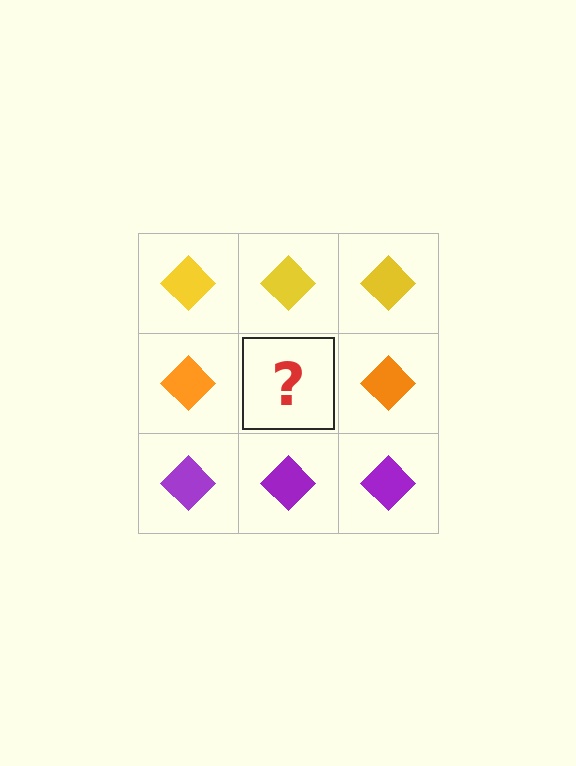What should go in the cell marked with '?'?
The missing cell should contain an orange diamond.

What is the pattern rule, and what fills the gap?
The rule is that each row has a consistent color. The gap should be filled with an orange diamond.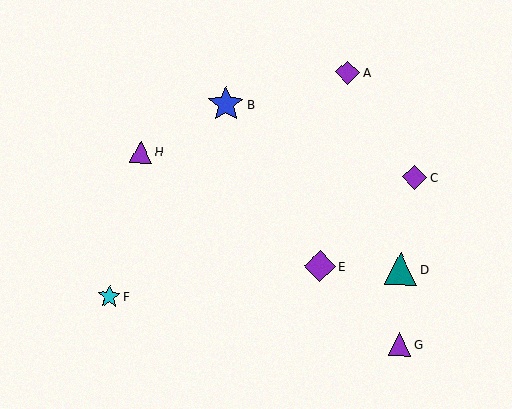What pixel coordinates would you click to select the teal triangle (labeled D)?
Click at (401, 269) to select the teal triangle D.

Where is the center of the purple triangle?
The center of the purple triangle is at (399, 344).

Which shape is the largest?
The blue star (labeled B) is the largest.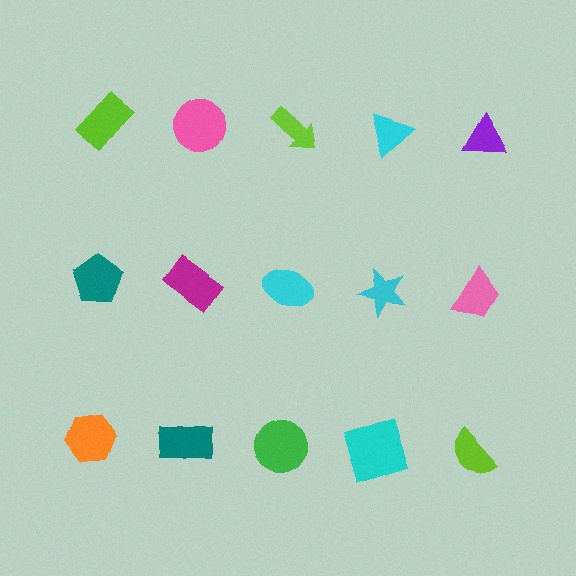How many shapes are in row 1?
5 shapes.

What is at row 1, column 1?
A lime rectangle.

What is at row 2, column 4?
A cyan star.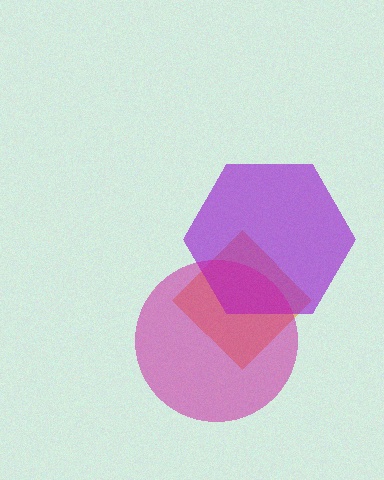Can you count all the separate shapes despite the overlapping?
Yes, there are 3 separate shapes.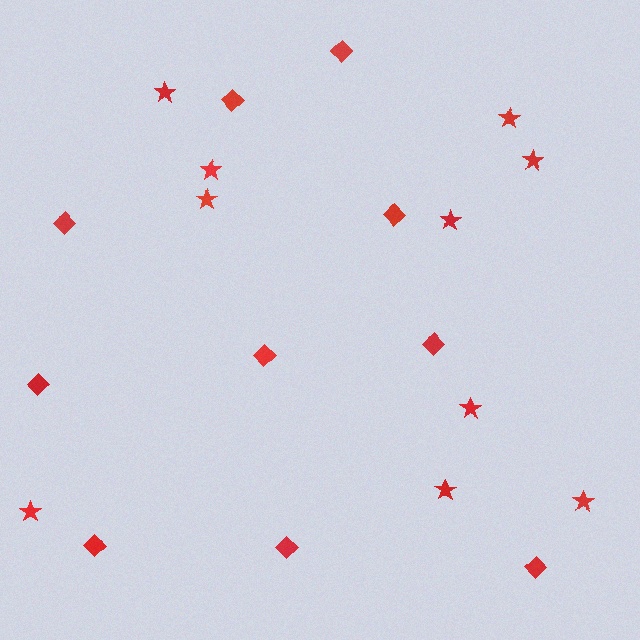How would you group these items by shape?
There are 2 groups: one group of stars (10) and one group of diamonds (10).